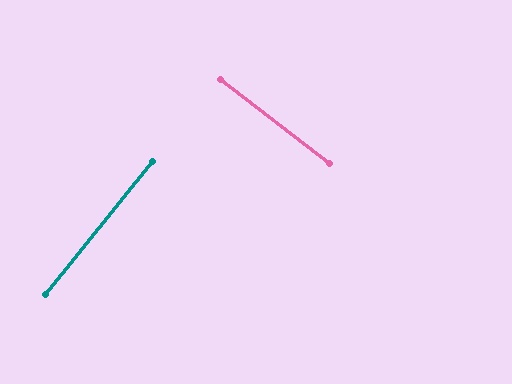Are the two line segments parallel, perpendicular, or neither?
Perpendicular — they meet at approximately 89°.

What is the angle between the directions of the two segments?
Approximately 89 degrees.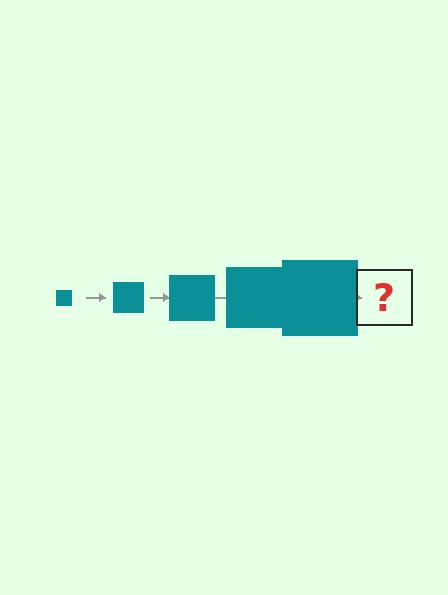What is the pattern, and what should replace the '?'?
The pattern is that the square gets progressively larger each step. The '?' should be a teal square, larger than the previous one.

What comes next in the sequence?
The next element should be a teal square, larger than the previous one.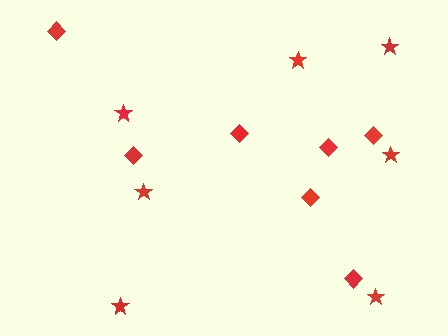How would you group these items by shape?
There are 2 groups: one group of diamonds (7) and one group of stars (7).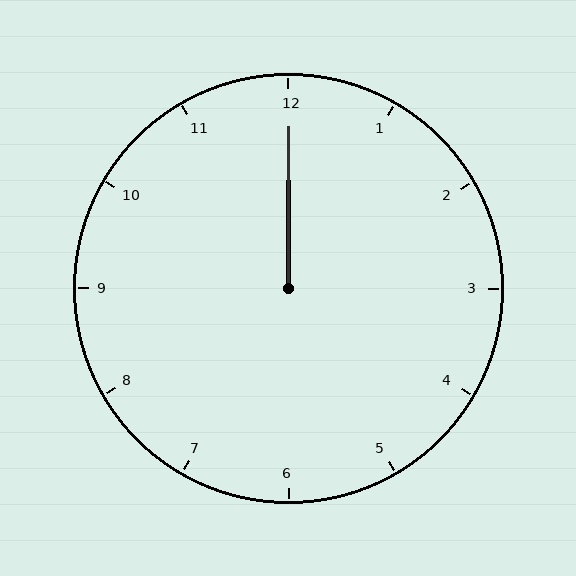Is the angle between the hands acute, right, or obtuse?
It is acute.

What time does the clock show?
12:00.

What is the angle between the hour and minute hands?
Approximately 0 degrees.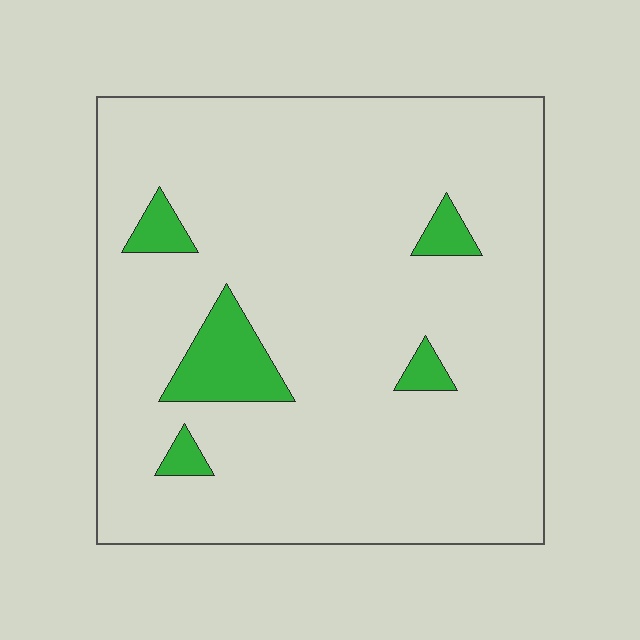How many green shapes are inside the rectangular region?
5.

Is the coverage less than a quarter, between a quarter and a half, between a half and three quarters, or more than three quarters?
Less than a quarter.